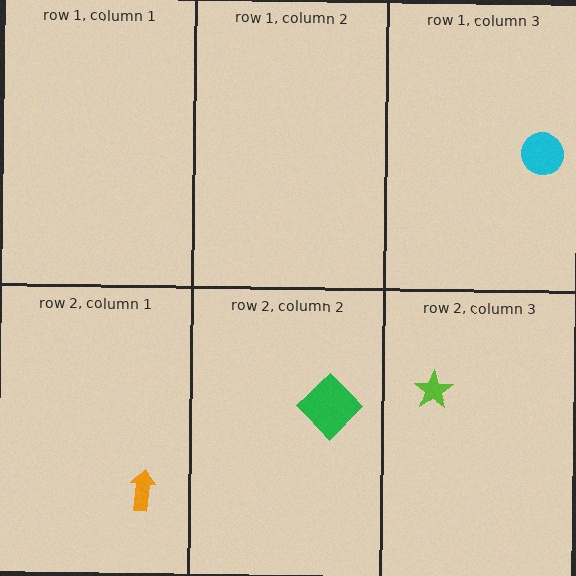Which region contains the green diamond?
The row 2, column 2 region.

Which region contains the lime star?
The row 2, column 3 region.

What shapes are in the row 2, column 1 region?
The orange arrow.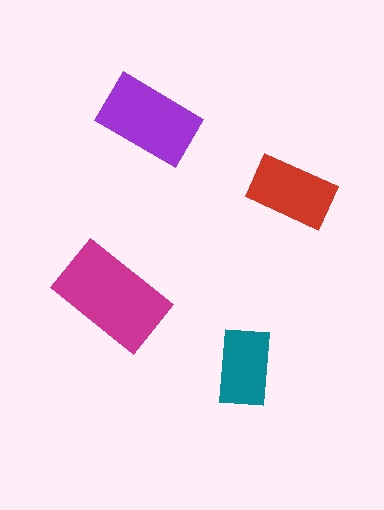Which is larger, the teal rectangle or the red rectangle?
The red one.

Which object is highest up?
The purple rectangle is topmost.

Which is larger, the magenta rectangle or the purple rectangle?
The magenta one.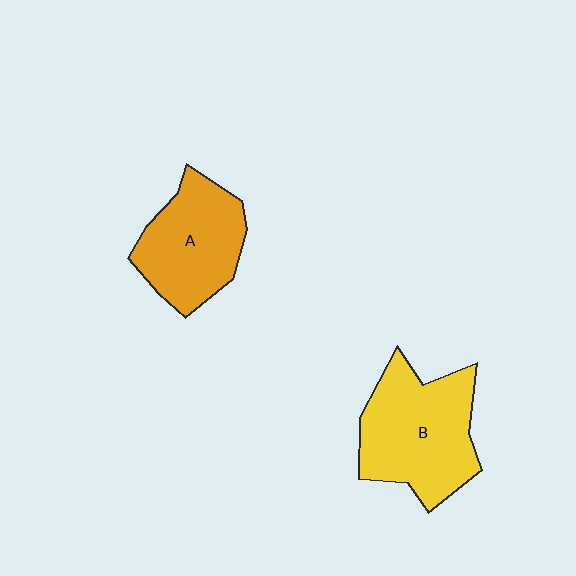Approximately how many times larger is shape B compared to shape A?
Approximately 1.2 times.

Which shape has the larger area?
Shape B (yellow).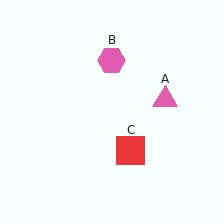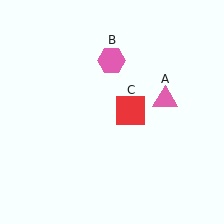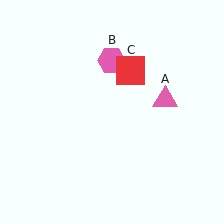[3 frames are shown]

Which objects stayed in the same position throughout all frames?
Pink triangle (object A) and pink hexagon (object B) remained stationary.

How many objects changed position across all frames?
1 object changed position: red square (object C).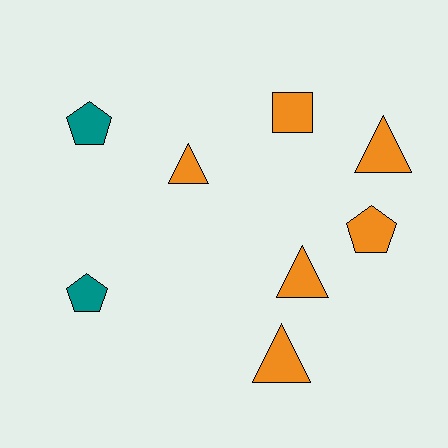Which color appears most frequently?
Orange, with 6 objects.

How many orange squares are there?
There is 1 orange square.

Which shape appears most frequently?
Triangle, with 4 objects.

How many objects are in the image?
There are 8 objects.